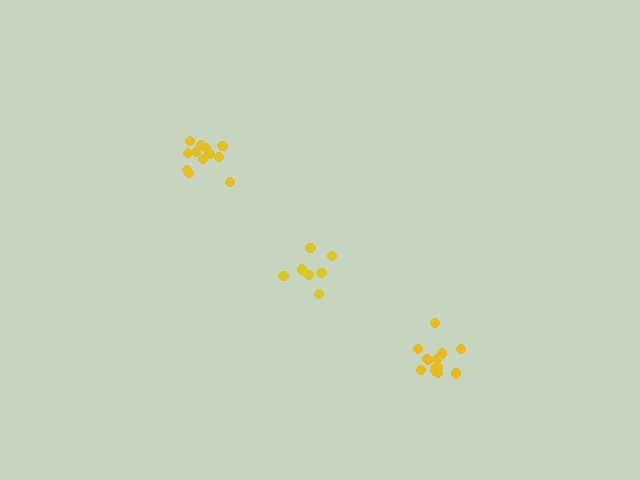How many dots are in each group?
Group 1: 13 dots, Group 2: 12 dots, Group 3: 8 dots (33 total).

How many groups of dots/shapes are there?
There are 3 groups.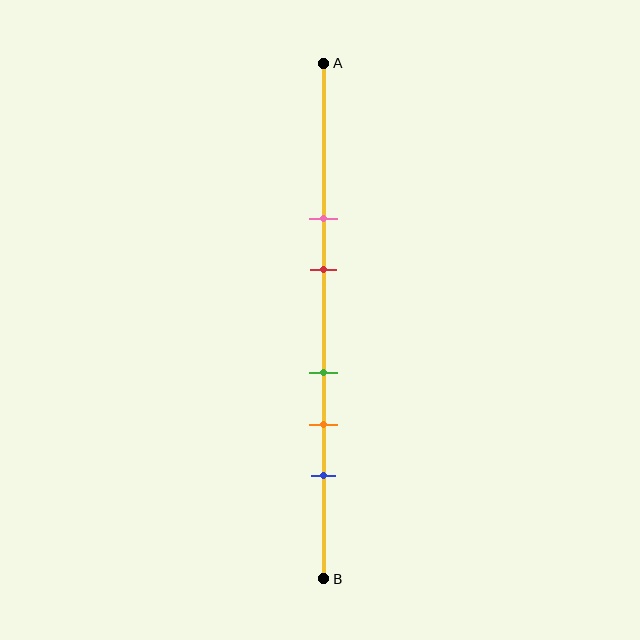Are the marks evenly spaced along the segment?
No, the marks are not evenly spaced.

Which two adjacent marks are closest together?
The green and orange marks are the closest adjacent pair.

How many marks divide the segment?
There are 5 marks dividing the segment.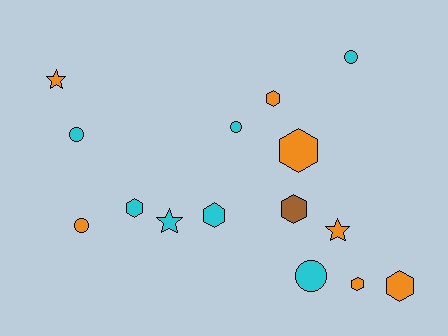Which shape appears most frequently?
Hexagon, with 7 objects.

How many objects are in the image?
There are 15 objects.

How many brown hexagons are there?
There is 1 brown hexagon.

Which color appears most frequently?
Cyan, with 7 objects.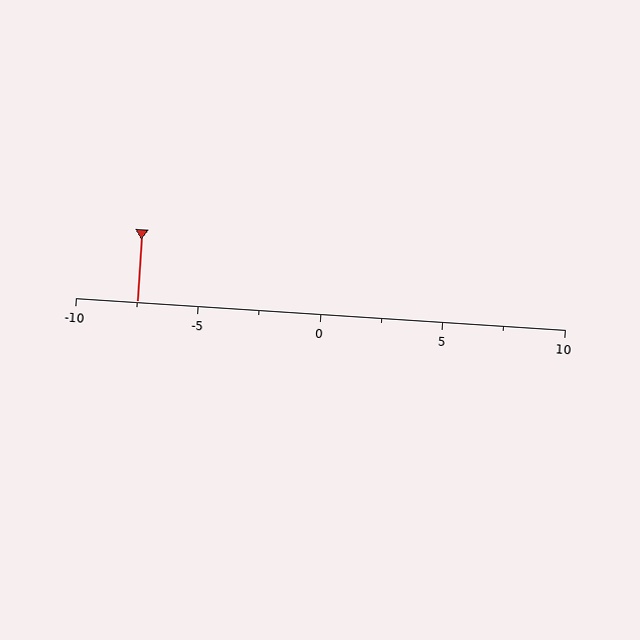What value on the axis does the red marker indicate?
The marker indicates approximately -7.5.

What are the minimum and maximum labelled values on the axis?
The axis runs from -10 to 10.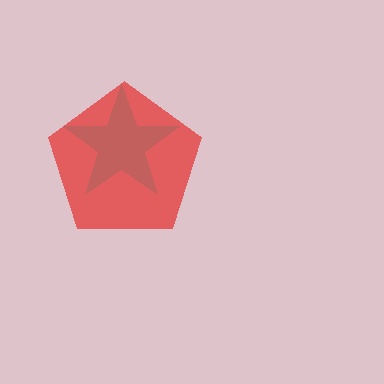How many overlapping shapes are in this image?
There are 2 overlapping shapes in the image.